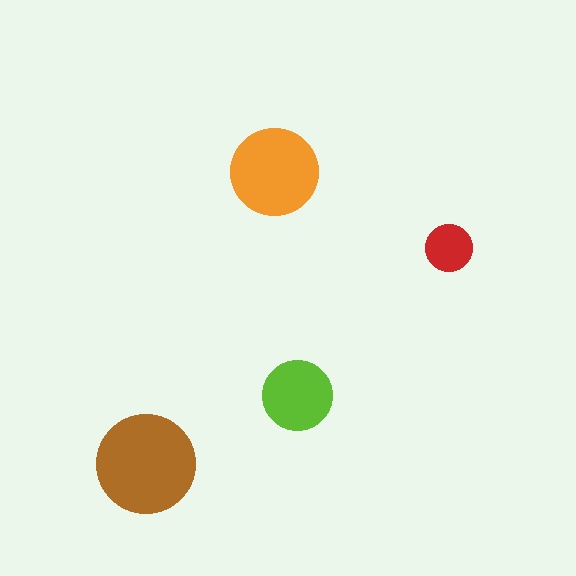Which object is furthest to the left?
The brown circle is leftmost.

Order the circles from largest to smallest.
the brown one, the orange one, the lime one, the red one.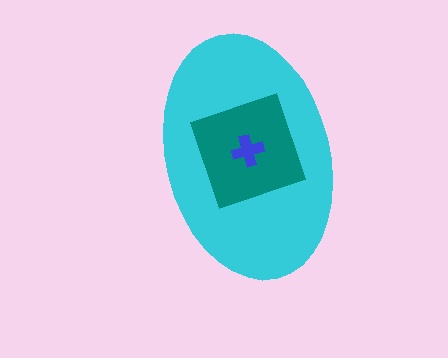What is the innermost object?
The blue cross.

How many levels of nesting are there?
3.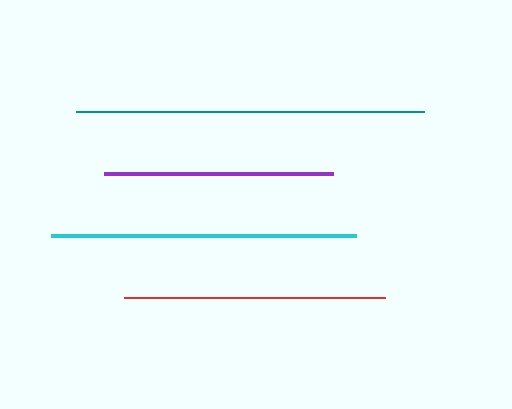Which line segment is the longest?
The teal line is the longest at approximately 348 pixels.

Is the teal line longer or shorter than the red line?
The teal line is longer than the red line.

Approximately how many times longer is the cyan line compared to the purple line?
The cyan line is approximately 1.3 times the length of the purple line.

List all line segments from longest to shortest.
From longest to shortest: teal, cyan, red, purple.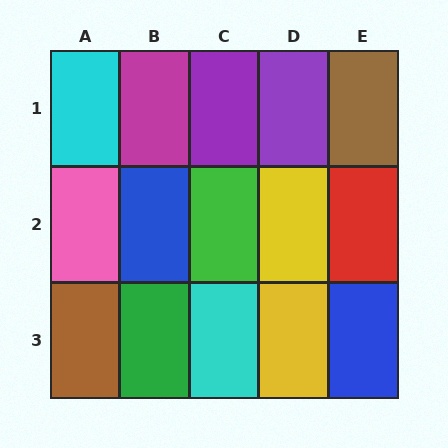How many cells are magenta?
1 cell is magenta.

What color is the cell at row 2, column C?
Green.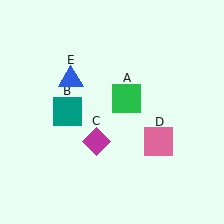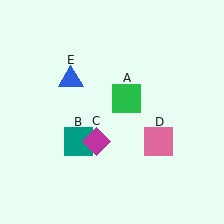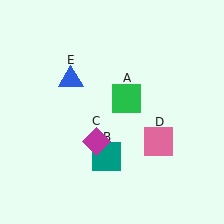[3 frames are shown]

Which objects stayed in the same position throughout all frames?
Green square (object A) and magenta diamond (object C) and pink square (object D) and blue triangle (object E) remained stationary.